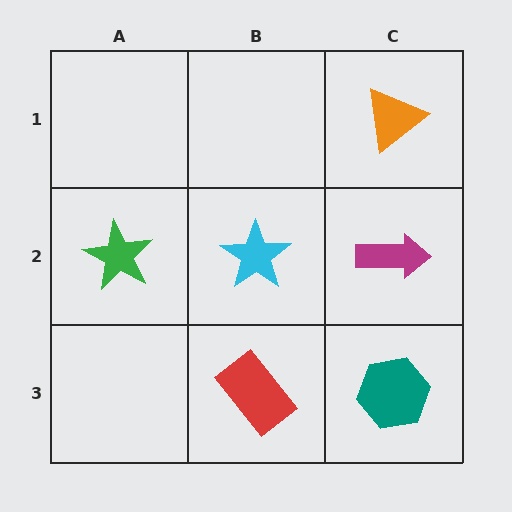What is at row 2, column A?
A green star.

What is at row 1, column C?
An orange triangle.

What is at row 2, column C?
A magenta arrow.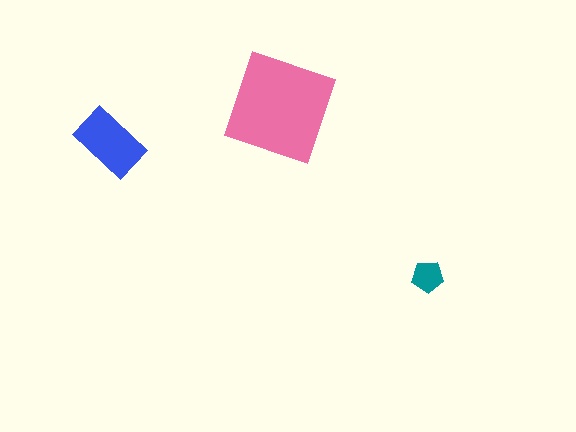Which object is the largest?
The pink square.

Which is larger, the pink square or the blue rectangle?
The pink square.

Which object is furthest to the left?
The blue rectangle is leftmost.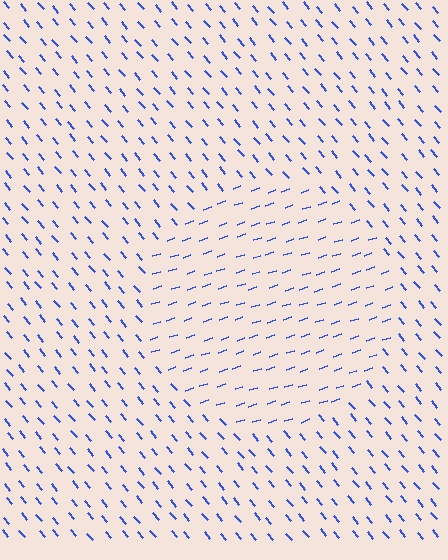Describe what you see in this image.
The image is filled with small blue line segments. A circle region in the image has lines oriented differently from the surrounding lines, creating a visible texture boundary.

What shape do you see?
I see a circle.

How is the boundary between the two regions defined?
The boundary is defined purely by a change in line orientation (approximately 69 degrees difference). All lines are the same color and thickness.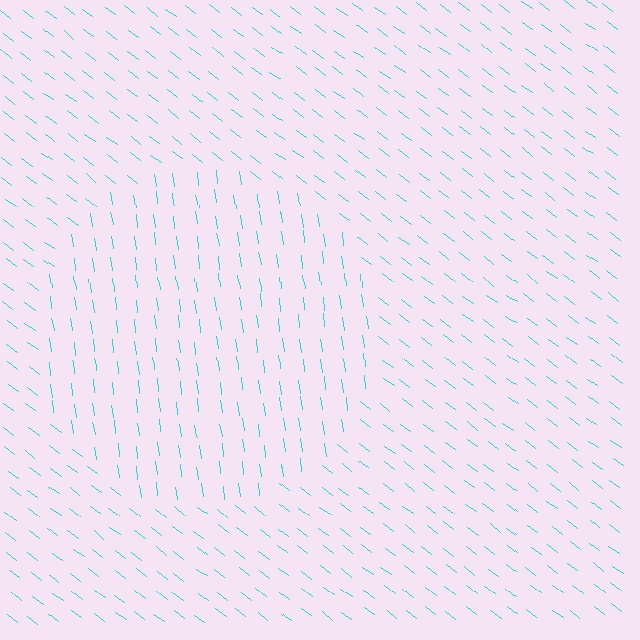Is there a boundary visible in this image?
Yes, there is a texture boundary formed by a change in line orientation.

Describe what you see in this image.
The image is filled with small cyan line segments. A circle region in the image has lines oriented differently from the surrounding lines, creating a visible texture boundary.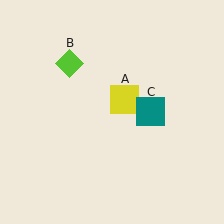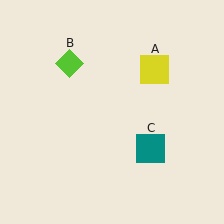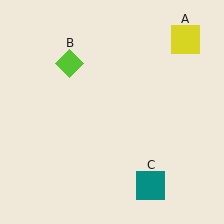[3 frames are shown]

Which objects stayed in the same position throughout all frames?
Lime diamond (object B) remained stationary.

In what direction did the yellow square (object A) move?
The yellow square (object A) moved up and to the right.